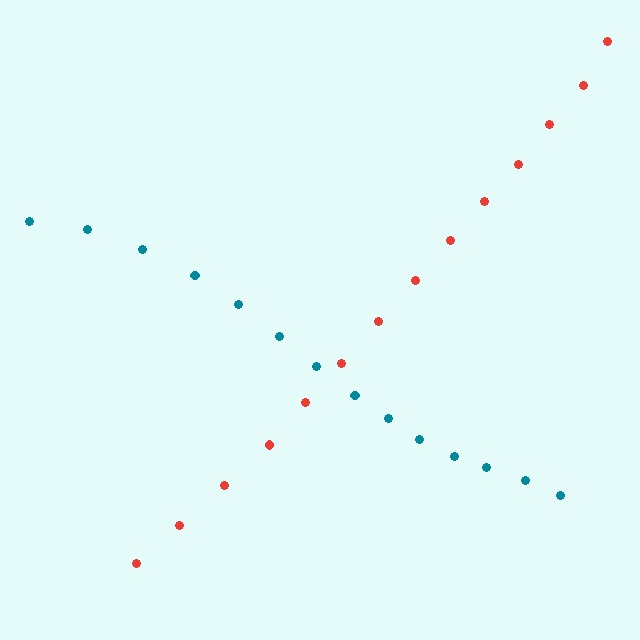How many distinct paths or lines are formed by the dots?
There are 2 distinct paths.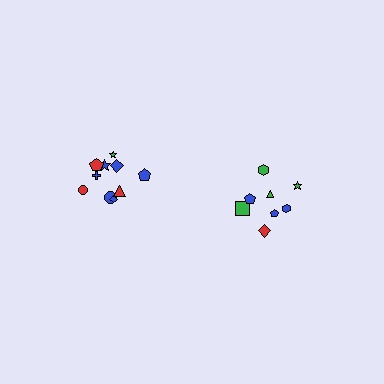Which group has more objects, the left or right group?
The left group.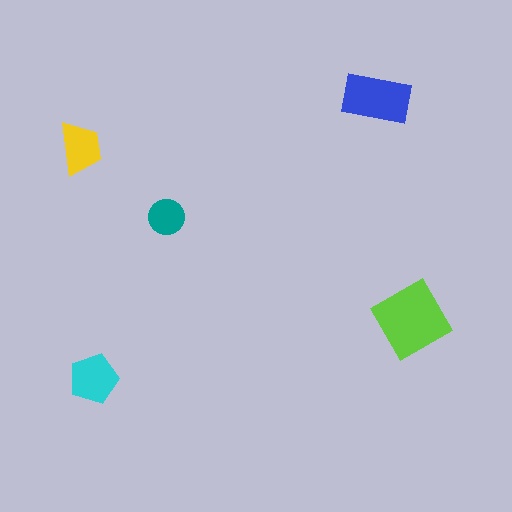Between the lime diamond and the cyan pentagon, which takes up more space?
The lime diamond.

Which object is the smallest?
The teal circle.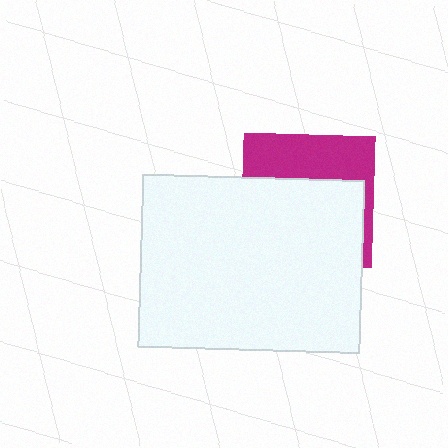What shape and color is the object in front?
The object in front is a white rectangle.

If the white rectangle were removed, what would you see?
You would see the complete magenta square.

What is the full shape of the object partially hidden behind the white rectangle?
The partially hidden object is a magenta square.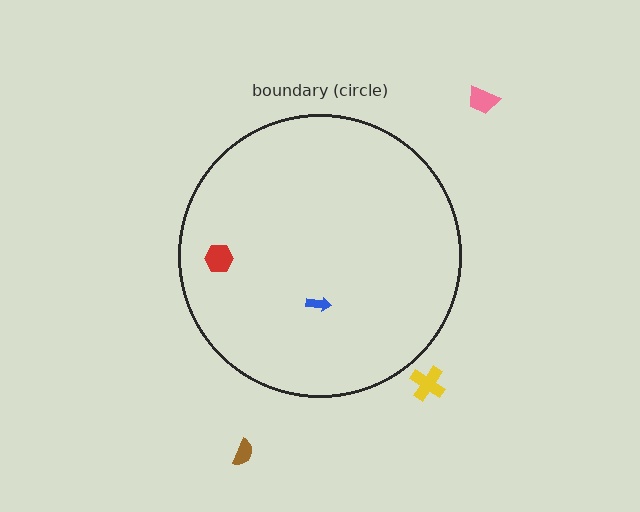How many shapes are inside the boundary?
2 inside, 3 outside.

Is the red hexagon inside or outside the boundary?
Inside.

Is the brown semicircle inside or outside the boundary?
Outside.